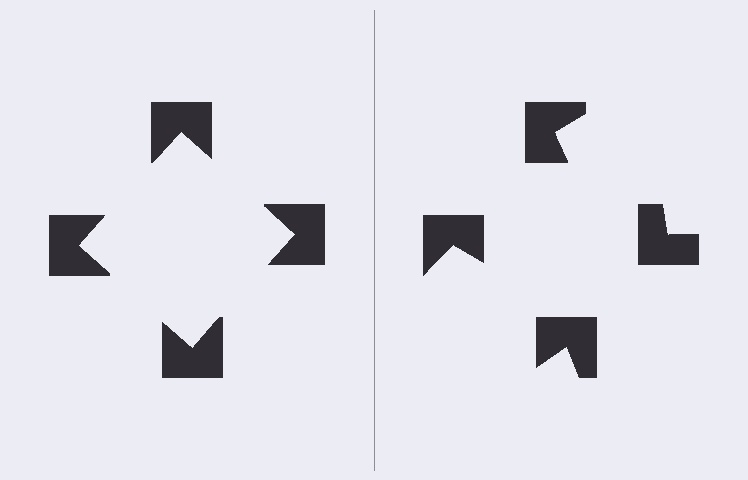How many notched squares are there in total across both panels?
8 — 4 on each side.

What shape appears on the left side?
An illusory square.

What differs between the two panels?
The notched squares are positioned identically on both sides; only the wedge orientations differ. On the left they align to a square; on the right they are misaligned.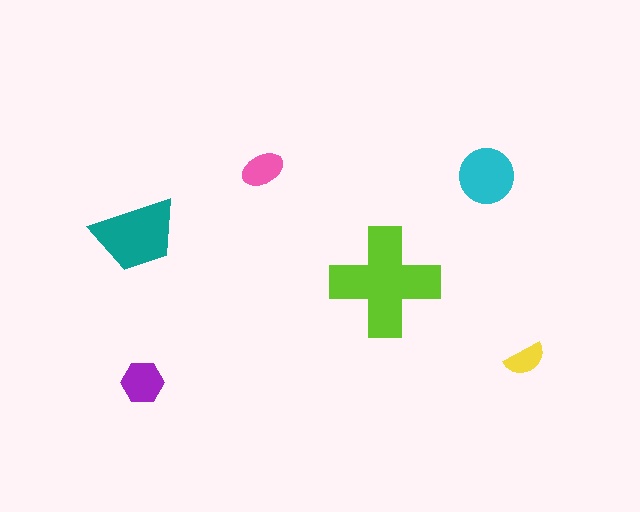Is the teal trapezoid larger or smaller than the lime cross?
Smaller.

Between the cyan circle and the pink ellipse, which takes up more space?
The cyan circle.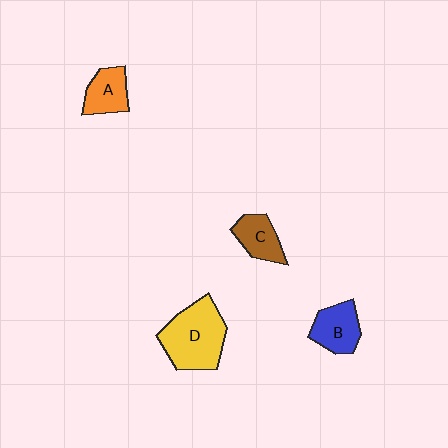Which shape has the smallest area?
Shape C (brown).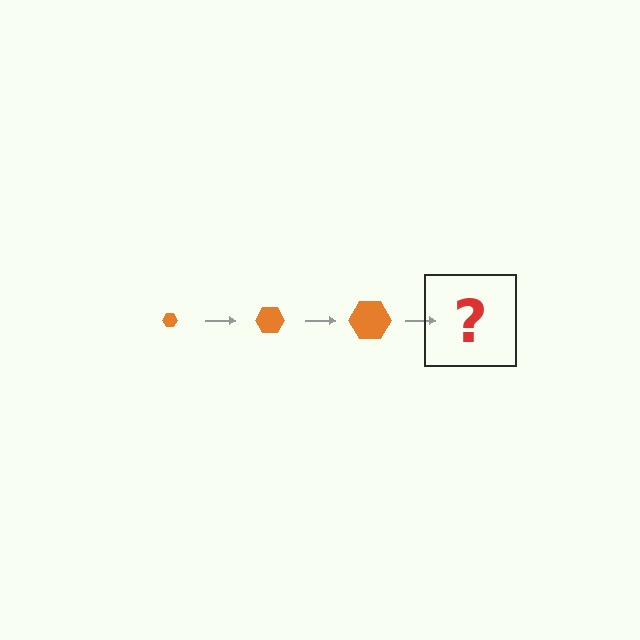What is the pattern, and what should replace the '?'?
The pattern is that the hexagon gets progressively larger each step. The '?' should be an orange hexagon, larger than the previous one.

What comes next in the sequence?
The next element should be an orange hexagon, larger than the previous one.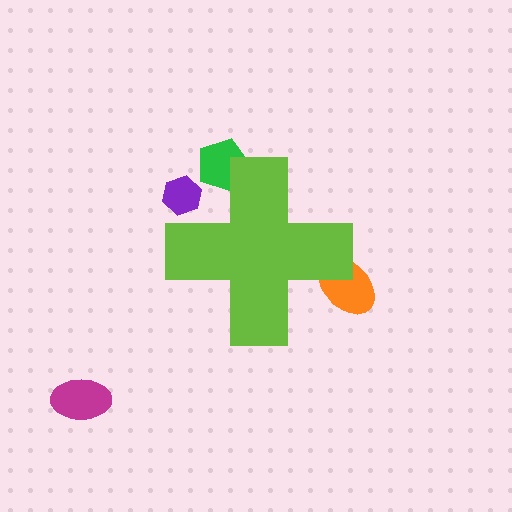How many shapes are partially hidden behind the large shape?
3 shapes are partially hidden.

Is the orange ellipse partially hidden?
Yes, the orange ellipse is partially hidden behind the lime cross.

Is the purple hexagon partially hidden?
Yes, the purple hexagon is partially hidden behind the lime cross.